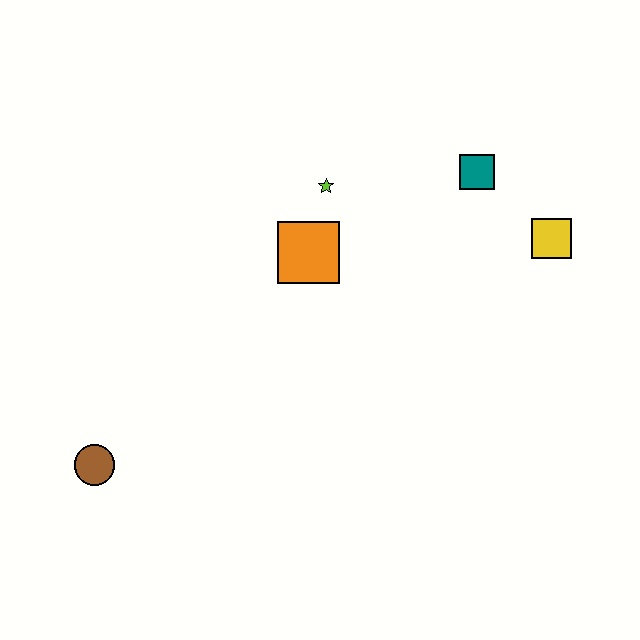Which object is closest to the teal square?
The yellow square is closest to the teal square.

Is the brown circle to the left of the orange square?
Yes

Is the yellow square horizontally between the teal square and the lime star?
No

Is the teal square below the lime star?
No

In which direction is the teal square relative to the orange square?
The teal square is to the right of the orange square.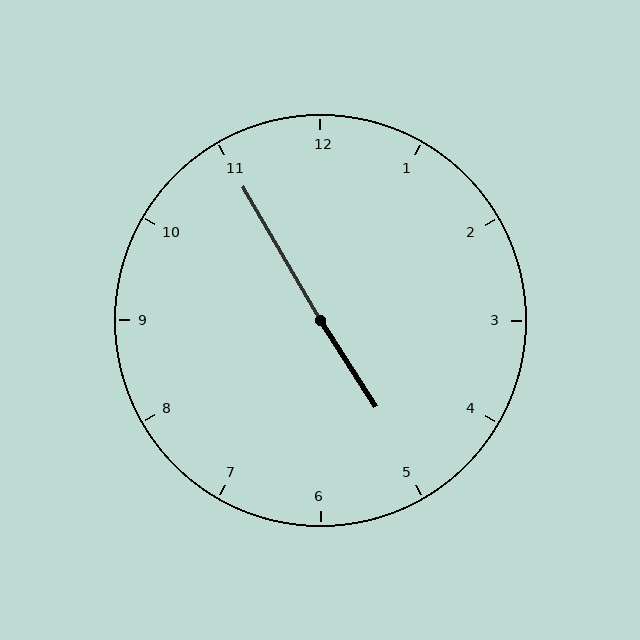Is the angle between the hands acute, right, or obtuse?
It is obtuse.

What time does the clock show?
4:55.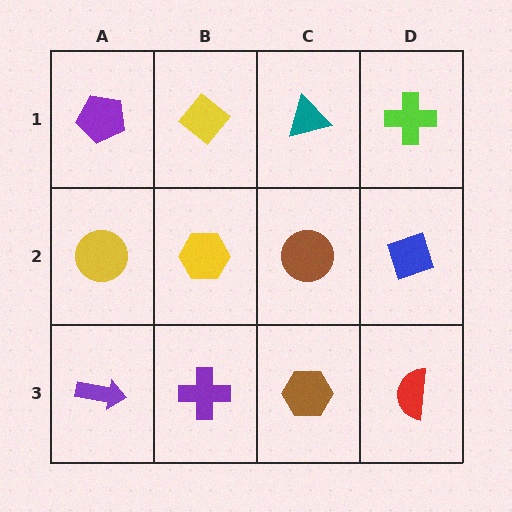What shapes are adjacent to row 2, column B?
A yellow diamond (row 1, column B), a purple cross (row 3, column B), a yellow circle (row 2, column A), a brown circle (row 2, column C).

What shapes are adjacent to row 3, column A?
A yellow circle (row 2, column A), a purple cross (row 3, column B).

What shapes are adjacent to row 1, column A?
A yellow circle (row 2, column A), a yellow diamond (row 1, column B).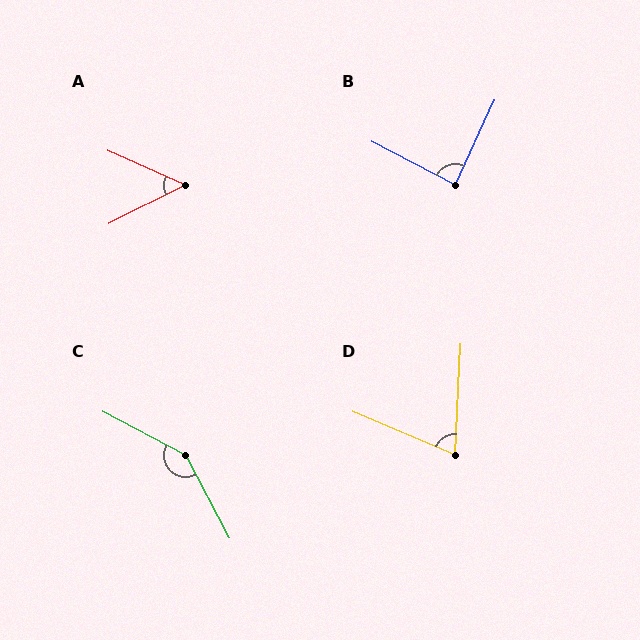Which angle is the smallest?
A, at approximately 51 degrees.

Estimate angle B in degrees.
Approximately 87 degrees.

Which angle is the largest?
C, at approximately 146 degrees.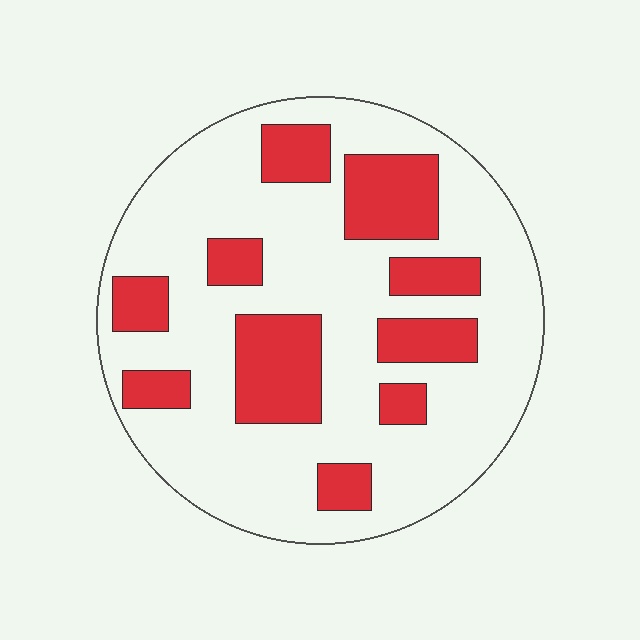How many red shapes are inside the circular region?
10.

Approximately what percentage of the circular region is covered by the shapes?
Approximately 25%.